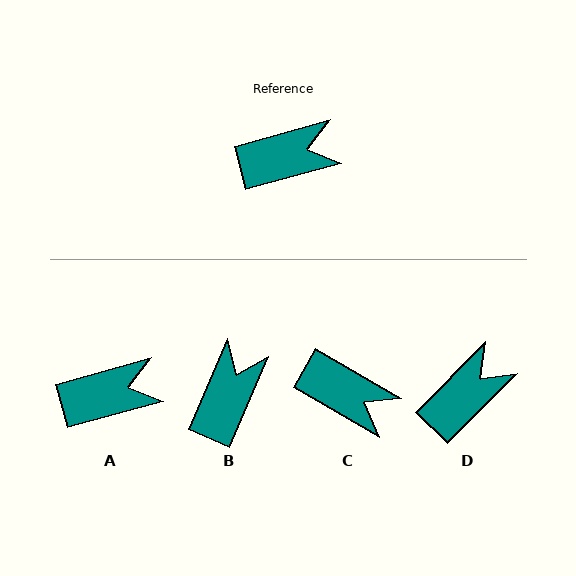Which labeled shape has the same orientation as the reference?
A.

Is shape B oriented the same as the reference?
No, it is off by about 51 degrees.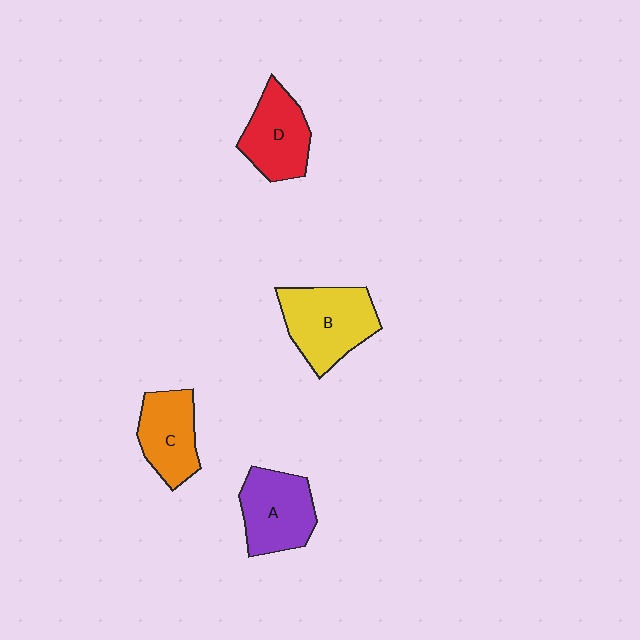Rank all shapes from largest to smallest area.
From largest to smallest: B (yellow), A (purple), D (red), C (orange).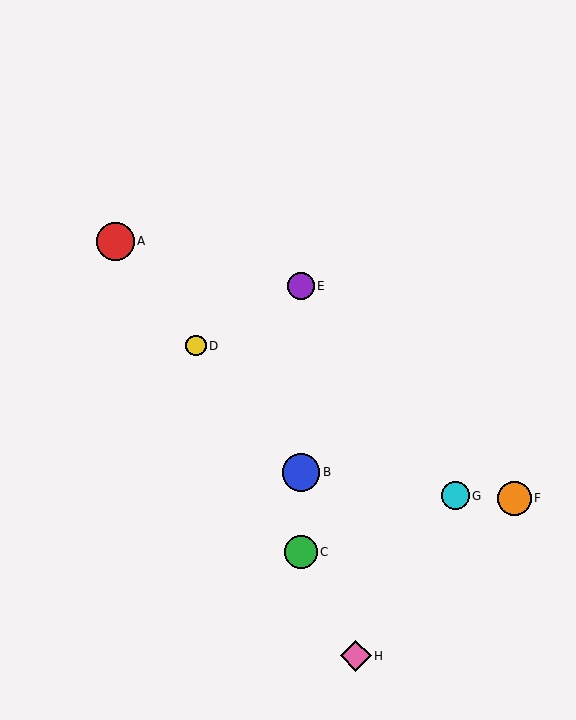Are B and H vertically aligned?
No, B is at x≈301 and H is at x≈356.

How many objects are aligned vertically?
3 objects (B, C, E) are aligned vertically.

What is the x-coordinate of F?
Object F is at x≈514.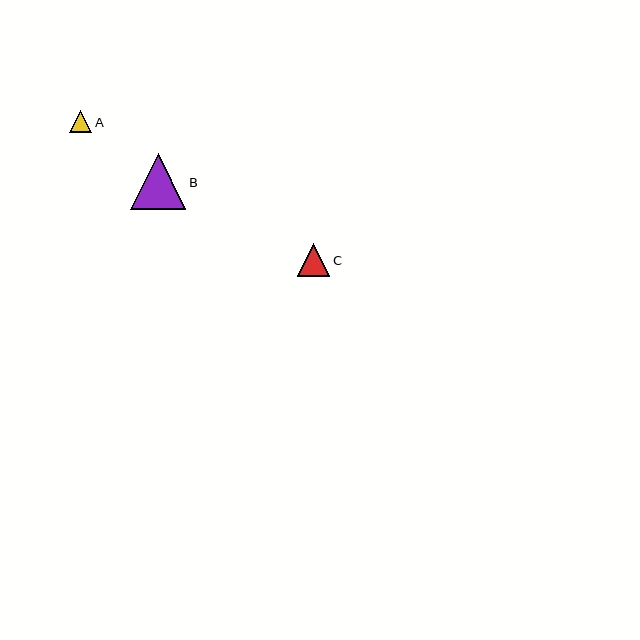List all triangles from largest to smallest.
From largest to smallest: B, C, A.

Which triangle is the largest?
Triangle B is the largest with a size of approximately 55 pixels.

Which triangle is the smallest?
Triangle A is the smallest with a size of approximately 22 pixels.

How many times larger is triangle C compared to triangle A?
Triangle C is approximately 1.5 times the size of triangle A.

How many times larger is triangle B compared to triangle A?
Triangle B is approximately 2.6 times the size of triangle A.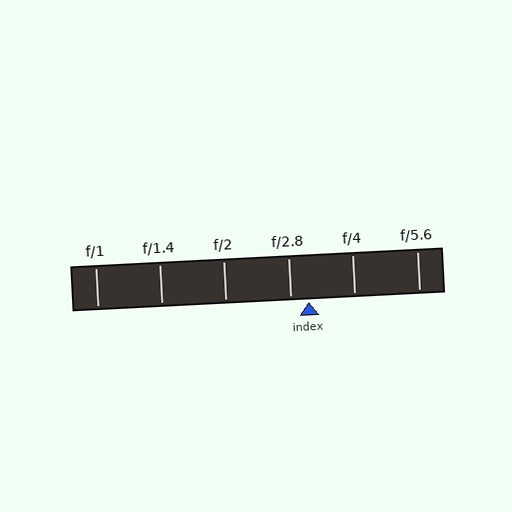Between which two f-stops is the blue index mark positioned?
The index mark is between f/2.8 and f/4.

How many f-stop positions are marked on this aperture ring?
There are 6 f-stop positions marked.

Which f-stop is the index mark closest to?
The index mark is closest to f/2.8.